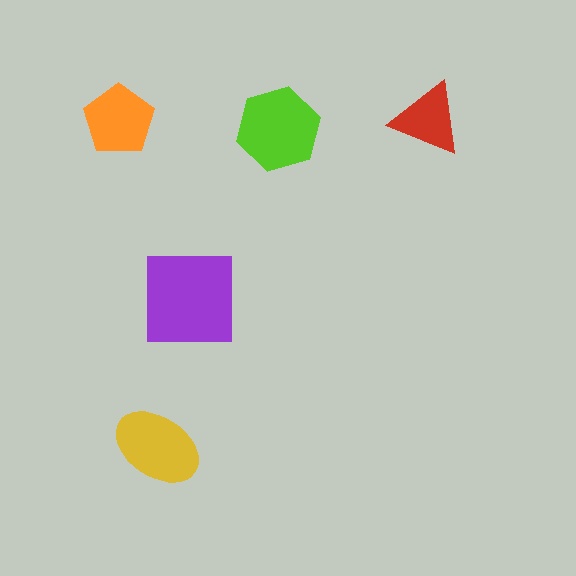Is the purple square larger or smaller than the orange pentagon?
Larger.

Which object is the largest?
The purple square.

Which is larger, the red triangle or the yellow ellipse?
The yellow ellipse.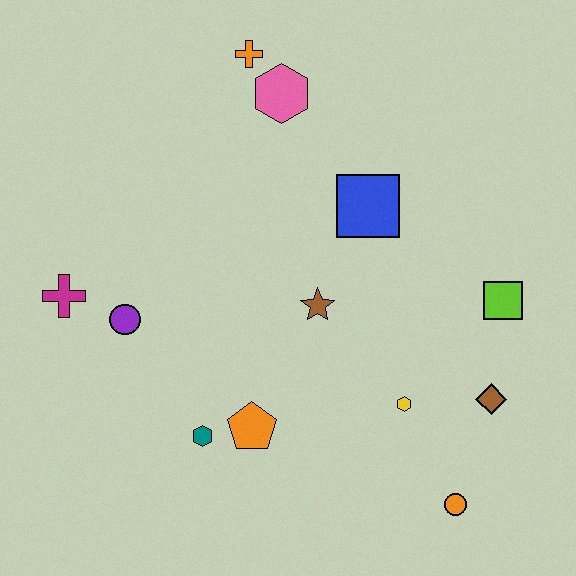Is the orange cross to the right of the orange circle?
No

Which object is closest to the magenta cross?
The purple circle is closest to the magenta cross.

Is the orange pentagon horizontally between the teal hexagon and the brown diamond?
Yes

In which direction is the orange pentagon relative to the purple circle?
The orange pentagon is to the right of the purple circle.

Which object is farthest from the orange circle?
The orange cross is farthest from the orange circle.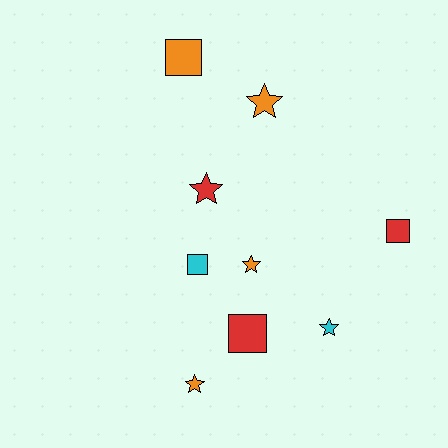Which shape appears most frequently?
Star, with 5 objects.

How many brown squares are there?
There are no brown squares.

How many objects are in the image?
There are 9 objects.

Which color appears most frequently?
Orange, with 4 objects.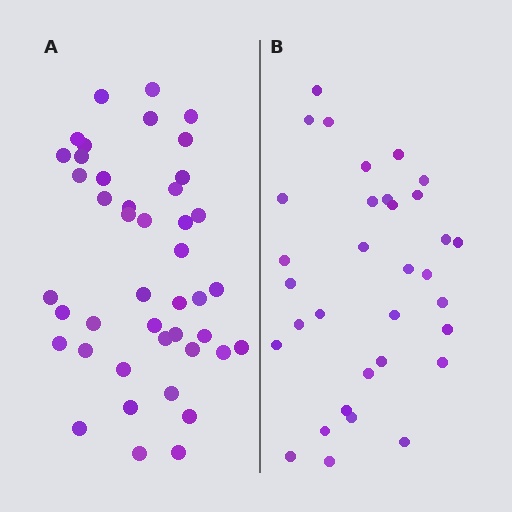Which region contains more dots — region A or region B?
Region A (the left region) has more dots.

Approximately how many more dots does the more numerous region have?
Region A has roughly 10 or so more dots than region B.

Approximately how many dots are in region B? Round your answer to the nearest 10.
About 30 dots. (The exact count is 33, which rounds to 30.)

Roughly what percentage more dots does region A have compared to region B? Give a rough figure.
About 30% more.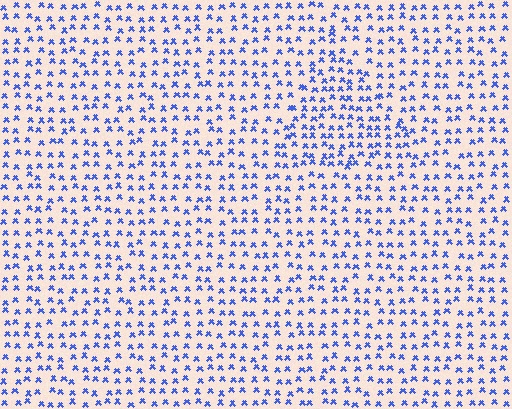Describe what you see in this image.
The image contains small blue elements arranged at two different densities. A triangle-shaped region is visible where the elements are more densely packed than the surrounding area.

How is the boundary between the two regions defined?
The boundary is defined by a change in element density (approximately 1.5x ratio). All elements are the same color, size, and shape.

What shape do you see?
I see a triangle.